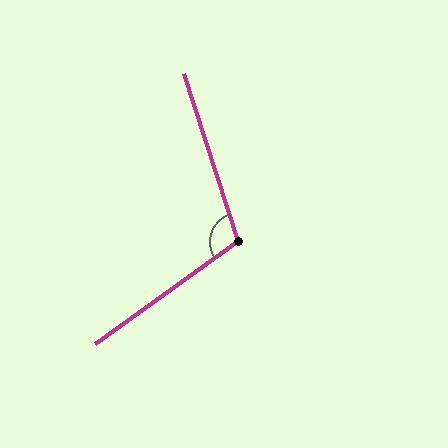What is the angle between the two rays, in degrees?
Approximately 108 degrees.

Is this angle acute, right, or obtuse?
It is obtuse.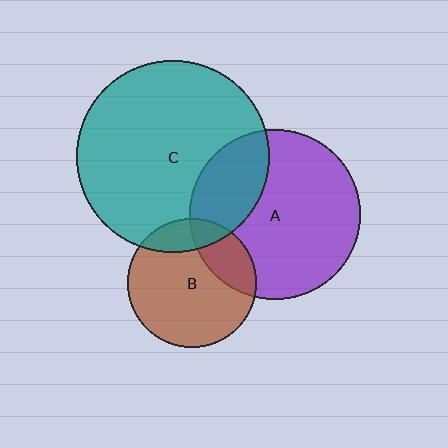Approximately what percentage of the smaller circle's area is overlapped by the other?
Approximately 25%.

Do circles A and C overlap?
Yes.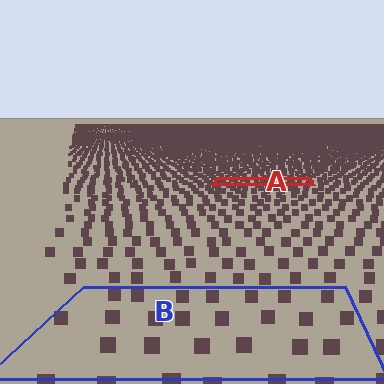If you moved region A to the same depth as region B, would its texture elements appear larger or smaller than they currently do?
They would appear larger. At a closer depth, the same texture elements are projected at a bigger on-screen size.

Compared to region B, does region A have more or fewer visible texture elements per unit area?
Region A has more texture elements per unit area — they are packed more densely because it is farther away.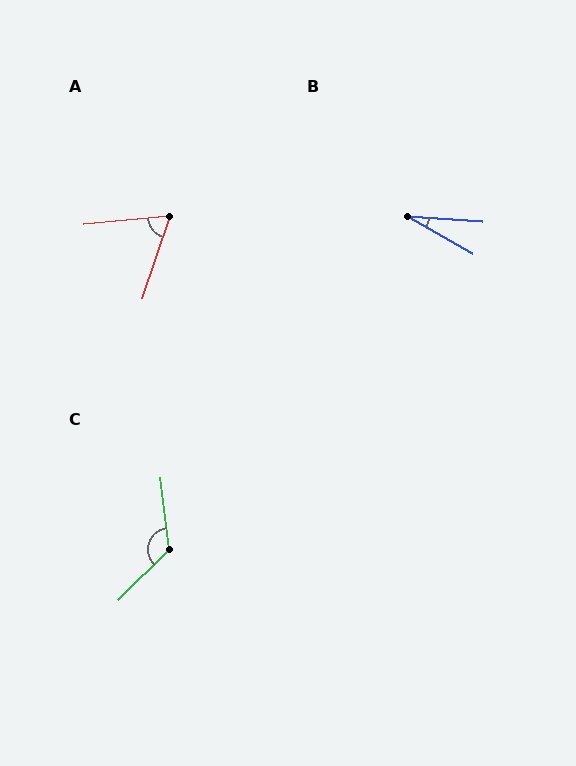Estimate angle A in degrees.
Approximately 67 degrees.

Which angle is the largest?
C, at approximately 128 degrees.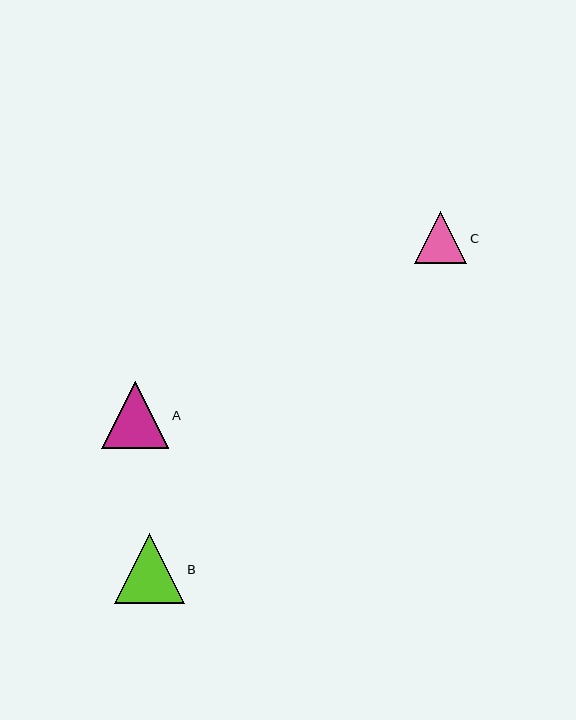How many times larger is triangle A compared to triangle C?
Triangle A is approximately 1.3 times the size of triangle C.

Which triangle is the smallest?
Triangle C is the smallest with a size of approximately 52 pixels.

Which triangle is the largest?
Triangle B is the largest with a size of approximately 70 pixels.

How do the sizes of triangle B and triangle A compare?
Triangle B and triangle A are approximately the same size.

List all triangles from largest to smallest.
From largest to smallest: B, A, C.